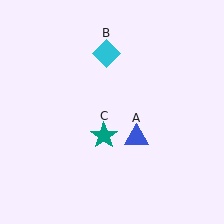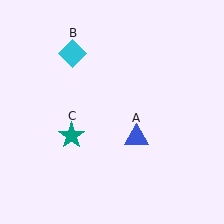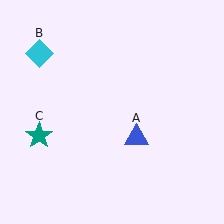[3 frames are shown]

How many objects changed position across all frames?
2 objects changed position: cyan diamond (object B), teal star (object C).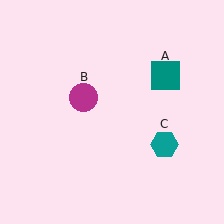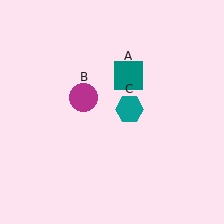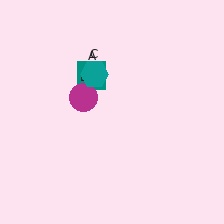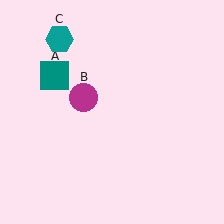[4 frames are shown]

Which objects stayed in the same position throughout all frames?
Magenta circle (object B) remained stationary.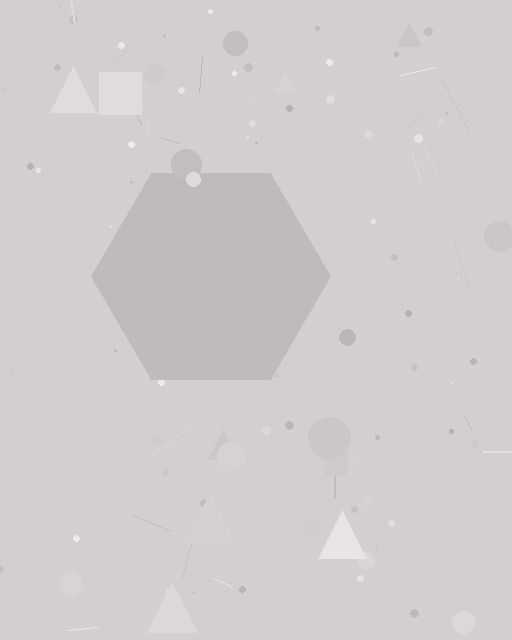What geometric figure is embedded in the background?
A hexagon is embedded in the background.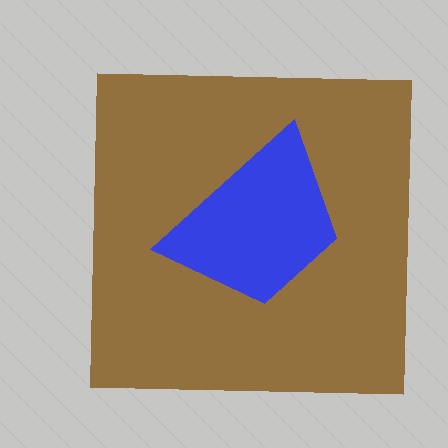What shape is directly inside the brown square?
The blue trapezoid.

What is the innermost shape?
The blue trapezoid.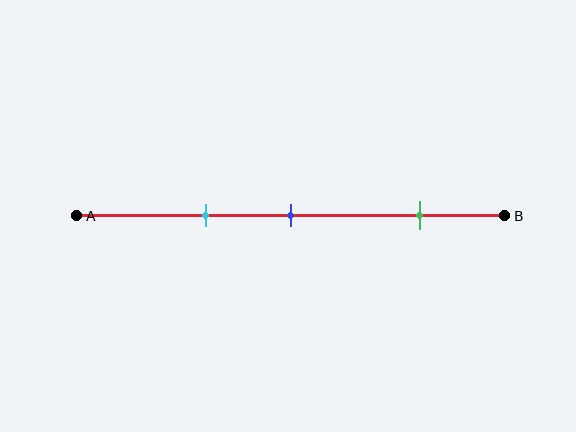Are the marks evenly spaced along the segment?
No, the marks are not evenly spaced.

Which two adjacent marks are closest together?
The cyan and blue marks are the closest adjacent pair.